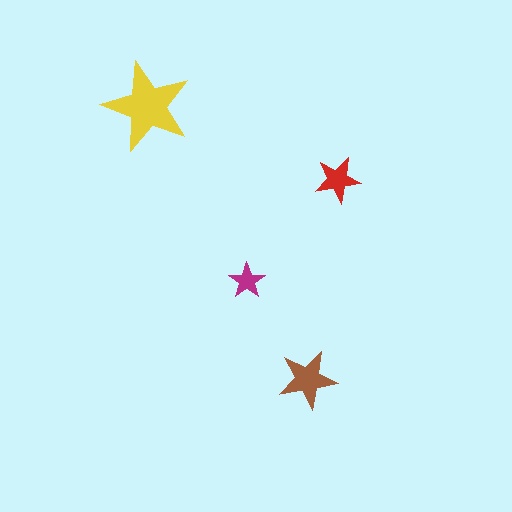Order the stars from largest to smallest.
the yellow one, the brown one, the red one, the magenta one.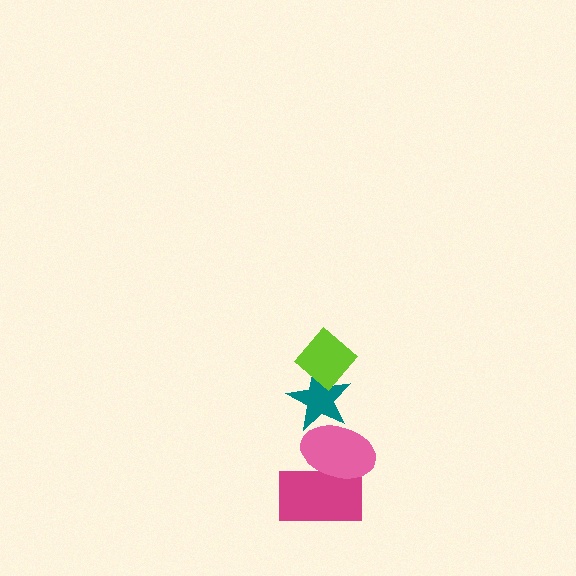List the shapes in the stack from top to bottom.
From top to bottom: the lime diamond, the teal star, the pink ellipse, the magenta rectangle.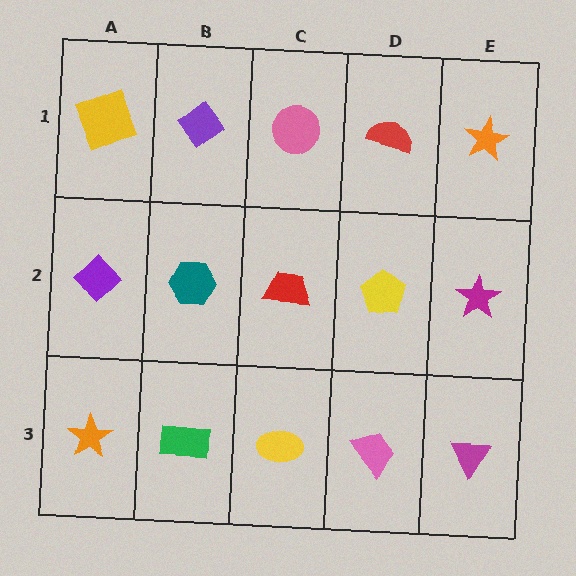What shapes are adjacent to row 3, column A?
A purple diamond (row 2, column A), a green rectangle (row 3, column B).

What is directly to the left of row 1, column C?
A purple diamond.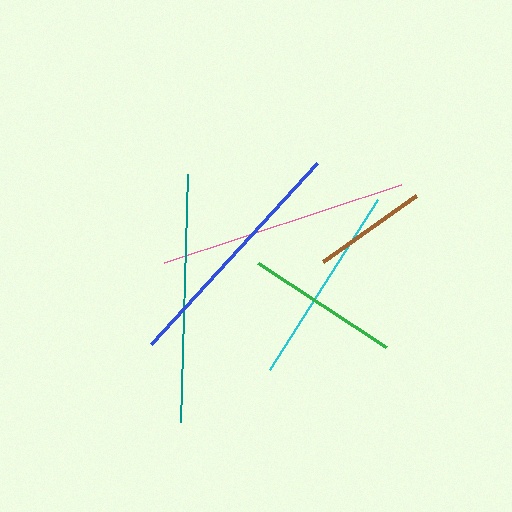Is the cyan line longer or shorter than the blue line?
The blue line is longer than the cyan line.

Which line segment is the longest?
The pink line is the longest at approximately 249 pixels.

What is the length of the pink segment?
The pink segment is approximately 249 pixels long.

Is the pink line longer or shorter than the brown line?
The pink line is longer than the brown line.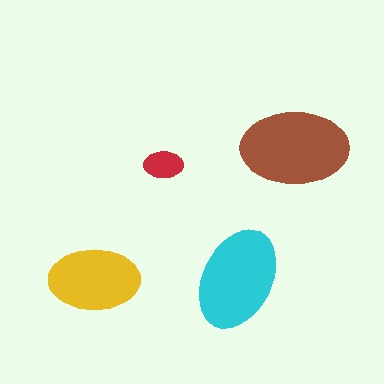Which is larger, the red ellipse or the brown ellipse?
The brown one.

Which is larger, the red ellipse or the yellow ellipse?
The yellow one.